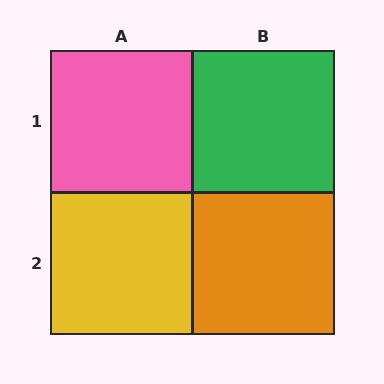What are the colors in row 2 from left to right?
Yellow, orange.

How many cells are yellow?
1 cell is yellow.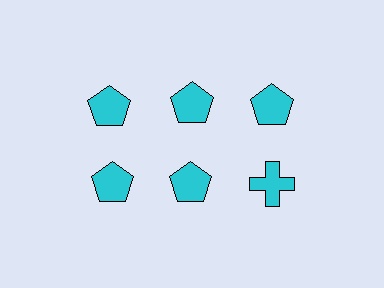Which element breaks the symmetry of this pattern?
The cyan cross in the second row, center column breaks the symmetry. All other shapes are cyan pentagons.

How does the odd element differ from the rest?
It has a different shape: cross instead of pentagon.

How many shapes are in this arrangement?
There are 6 shapes arranged in a grid pattern.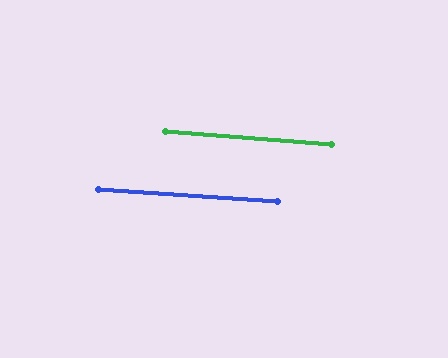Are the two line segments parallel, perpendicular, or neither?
Parallel — their directions differ by only 0.7°.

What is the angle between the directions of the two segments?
Approximately 1 degree.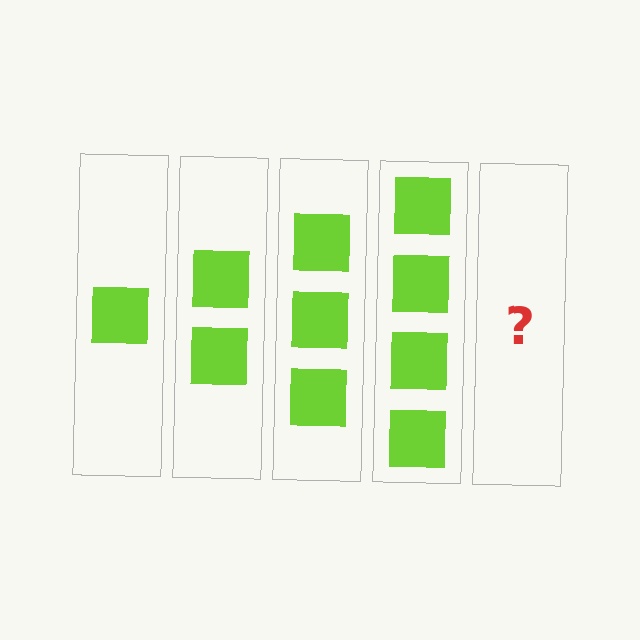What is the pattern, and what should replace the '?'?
The pattern is that each step adds one more square. The '?' should be 5 squares.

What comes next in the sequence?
The next element should be 5 squares.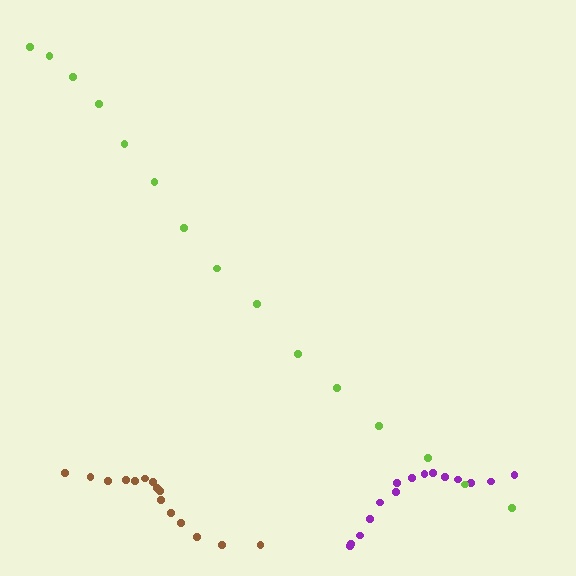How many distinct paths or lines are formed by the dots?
There are 3 distinct paths.